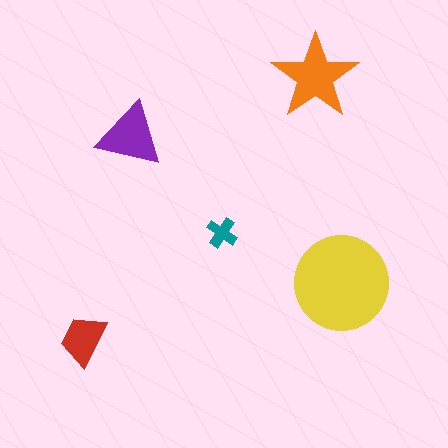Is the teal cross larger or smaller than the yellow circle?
Smaller.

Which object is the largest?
The yellow circle.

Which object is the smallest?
The teal cross.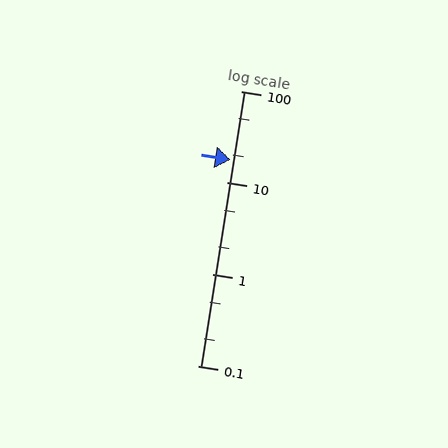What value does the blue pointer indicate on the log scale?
The pointer indicates approximately 18.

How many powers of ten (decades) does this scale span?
The scale spans 3 decades, from 0.1 to 100.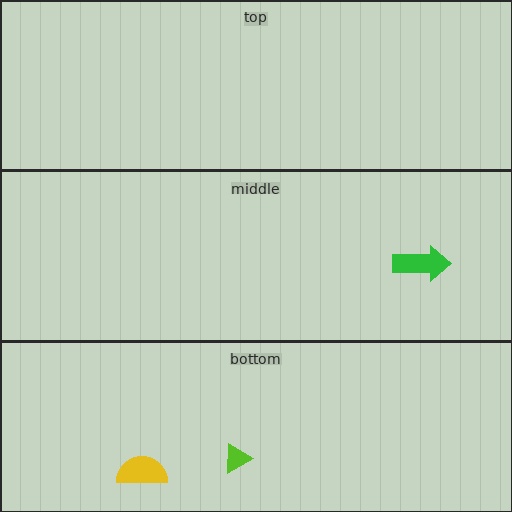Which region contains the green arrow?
The middle region.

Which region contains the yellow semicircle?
The bottom region.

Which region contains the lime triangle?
The bottom region.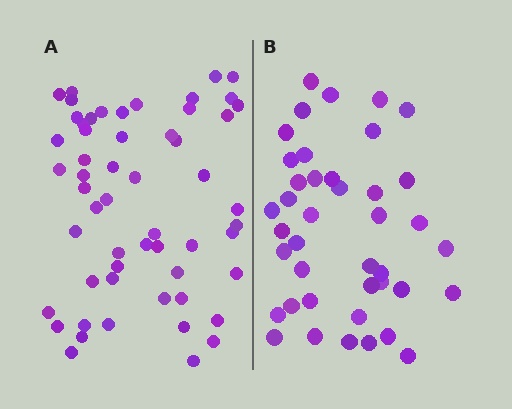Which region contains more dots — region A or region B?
Region A (the left region) has more dots.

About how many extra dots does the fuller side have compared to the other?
Region A has approximately 15 more dots than region B.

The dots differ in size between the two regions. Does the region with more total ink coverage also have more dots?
No. Region B has more total ink coverage because its dots are larger, but region A actually contains more individual dots. Total area can be misleading — the number of items is what matters here.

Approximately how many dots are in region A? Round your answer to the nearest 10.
About 60 dots. (The exact count is 56, which rounds to 60.)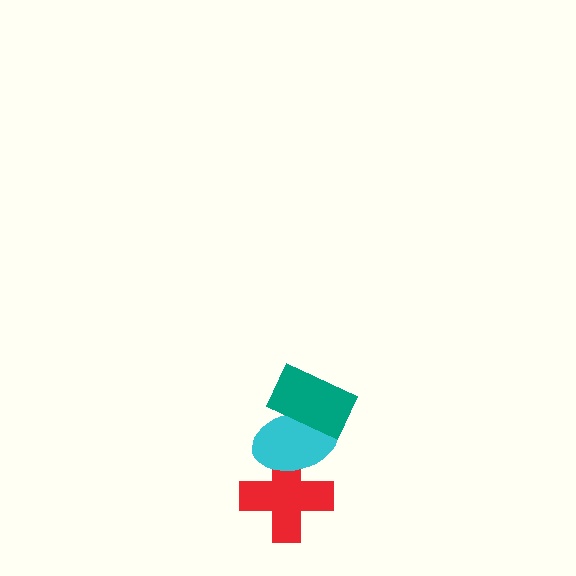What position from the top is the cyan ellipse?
The cyan ellipse is 2nd from the top.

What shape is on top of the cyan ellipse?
The teal rectangle is on top of the cyan ellipse.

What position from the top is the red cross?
The red cross is 3rd from the top.